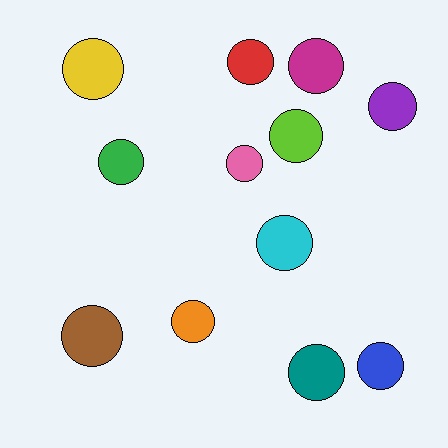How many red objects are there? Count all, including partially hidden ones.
There is 1 red object.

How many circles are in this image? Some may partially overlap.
There are 12 circles.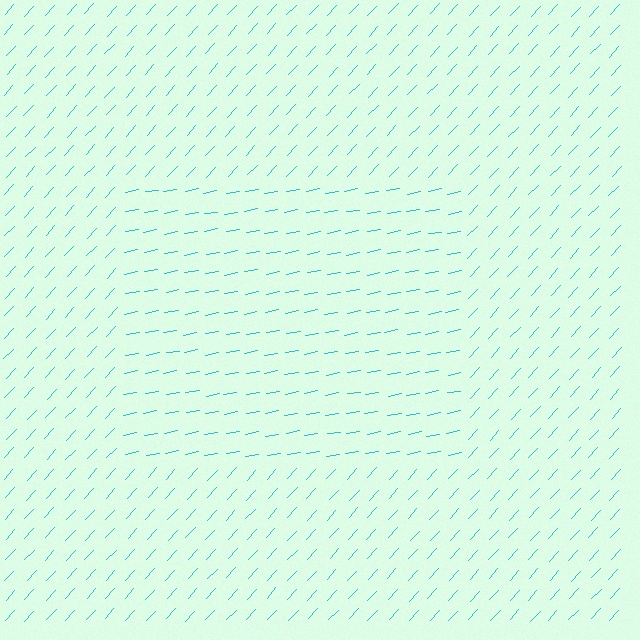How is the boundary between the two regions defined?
The boundary is defined purely by a change in line orientation (approximately 37 degrees difference). All lines are the same color and thickness.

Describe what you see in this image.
The image is filled with small cyan line segments. A rectangle region in the image has lines oriented differently from the surrounding lines, creating a visible texture boundary.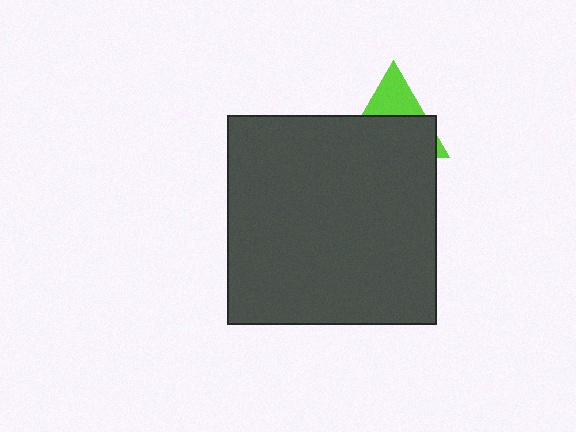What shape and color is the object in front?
The object in front is a dark gray square.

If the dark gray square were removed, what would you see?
You would see the complete lime triangle.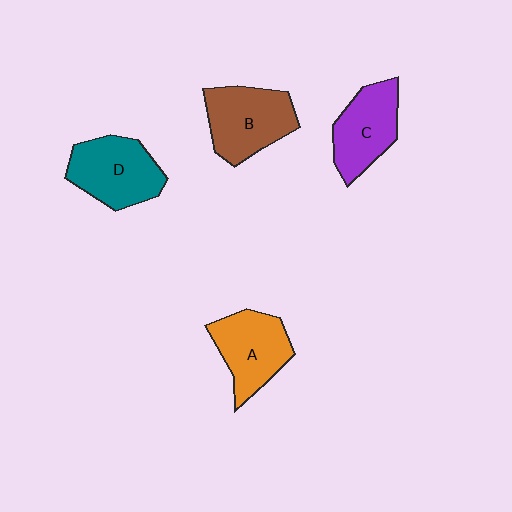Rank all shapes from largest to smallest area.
From largest to smallest: B (brown), D (teal), A (orange), C (purple).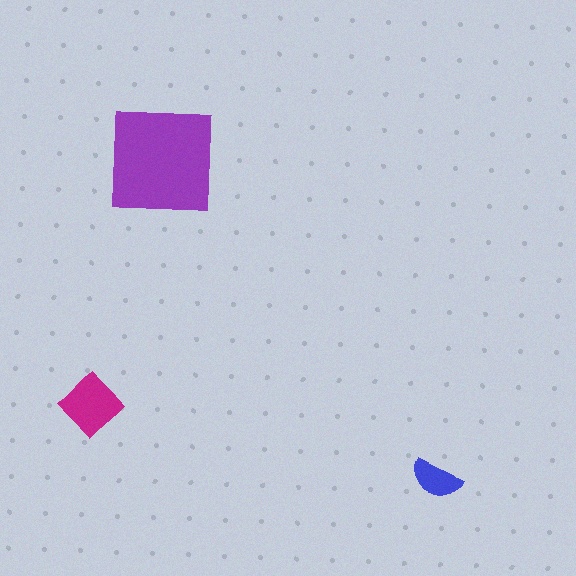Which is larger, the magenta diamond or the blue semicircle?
The magenta diamond.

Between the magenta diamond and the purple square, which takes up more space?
The purple square.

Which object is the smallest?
The blue semicircle.